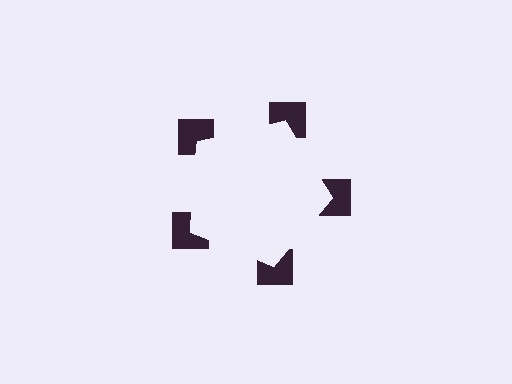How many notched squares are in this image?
There are 5 — one at each vertex of the illusory pentagon.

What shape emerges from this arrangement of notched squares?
An illusory pentagon — its edges are inferred from the aligned wedge cuts in the notched squares, not physically drawn.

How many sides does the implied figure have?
5 sides.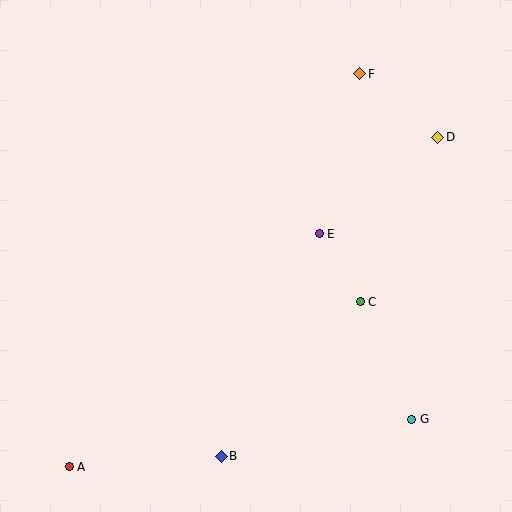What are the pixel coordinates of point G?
Point G is at (412, 419).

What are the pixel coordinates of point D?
Point D is at (438, 137).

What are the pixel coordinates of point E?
Point E is at (319, 234).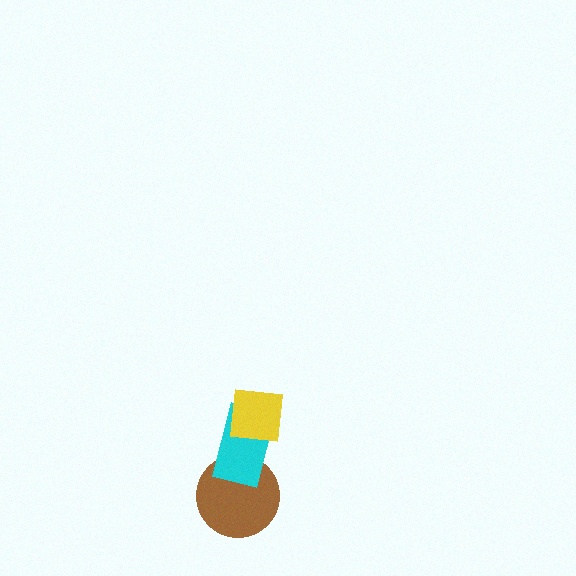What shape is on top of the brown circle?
The cyan rectangle is on top of the brown circle.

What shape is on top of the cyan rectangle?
The yellow square is on top of the cyan rectangle.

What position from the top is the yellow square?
The yellow square is 1st from the top.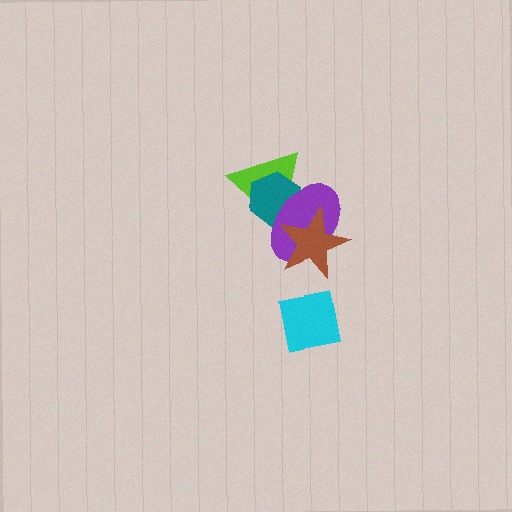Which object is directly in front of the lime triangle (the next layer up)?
The teal hexagon is directly in front of the lime triangle.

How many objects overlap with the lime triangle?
3 objects overlap with the lime triangle.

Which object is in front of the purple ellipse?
The brown star is in front of the purple ellipse.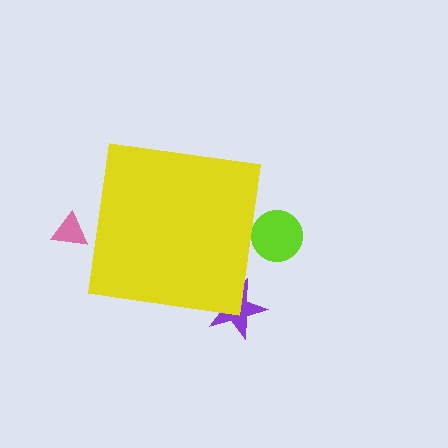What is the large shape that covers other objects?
A yellow square.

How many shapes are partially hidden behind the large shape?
3 shapes are partially hidden.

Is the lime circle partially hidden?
Yes, the lime circle is partially hidden behind the yellow square.